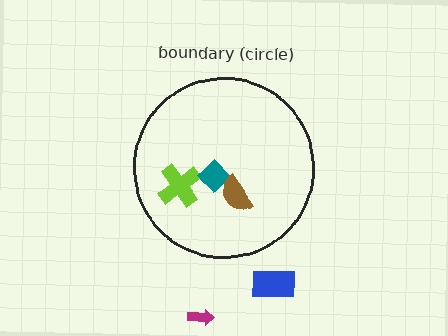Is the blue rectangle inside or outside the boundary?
Outside.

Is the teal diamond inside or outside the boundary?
Inside.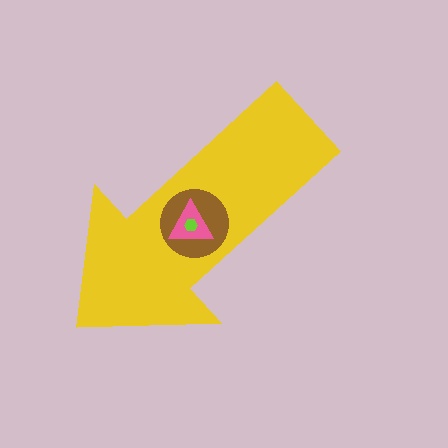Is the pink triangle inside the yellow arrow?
Yes.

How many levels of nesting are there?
4.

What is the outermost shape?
The yellow arrow.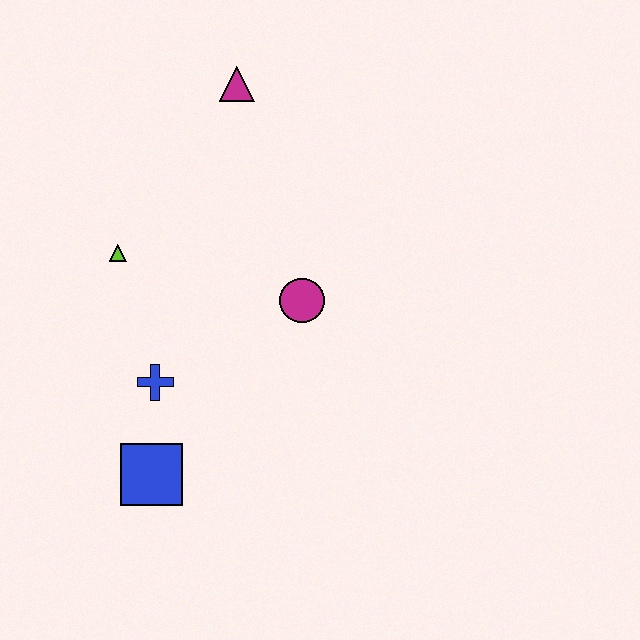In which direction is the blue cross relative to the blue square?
The blue cross is above the blue square.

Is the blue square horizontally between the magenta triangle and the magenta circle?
No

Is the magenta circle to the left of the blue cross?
No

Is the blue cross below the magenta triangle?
Yes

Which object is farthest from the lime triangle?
The blue square is farthest from the lime triangle.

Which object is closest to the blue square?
The blue cross is closest to the blue square.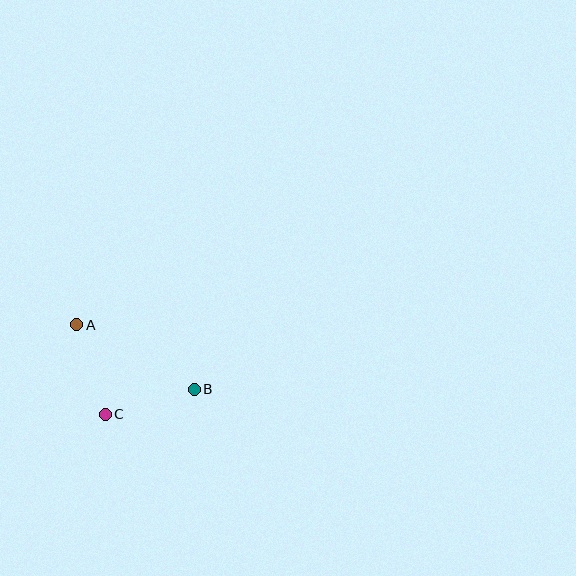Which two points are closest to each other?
Points B and C are closest to each other.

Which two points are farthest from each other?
Points A and B are farthest from each other.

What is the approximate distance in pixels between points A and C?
The distance between A and C is approximately 94 pixels.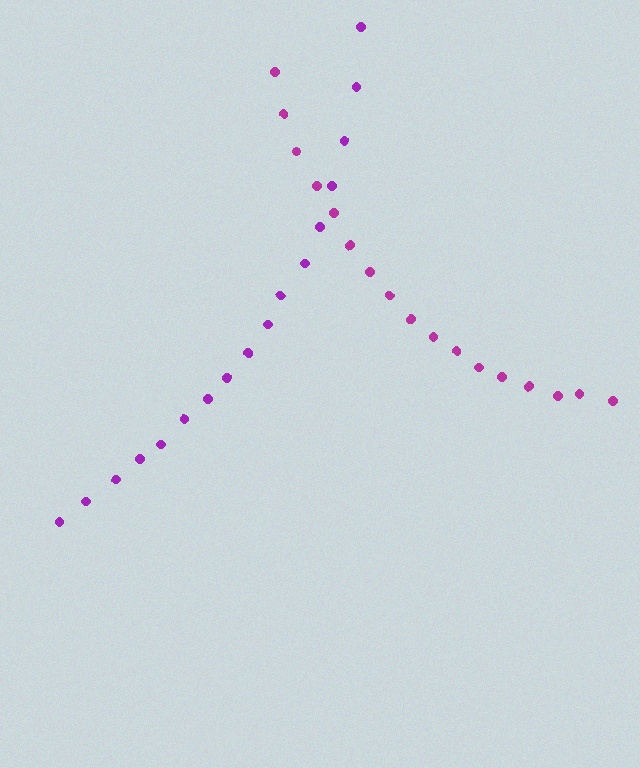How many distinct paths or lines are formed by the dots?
There are 2 distinct paths.